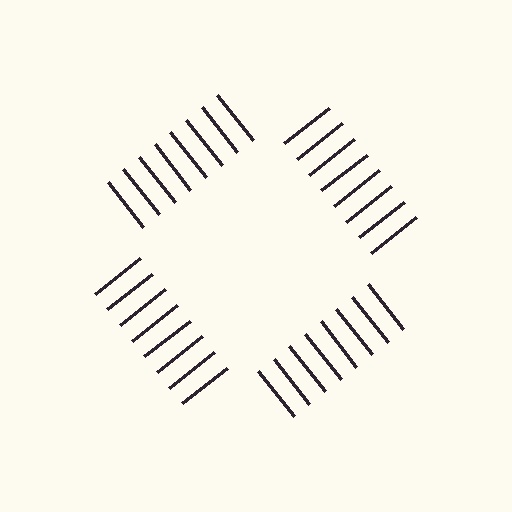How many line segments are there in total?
32 — 8 along each of the 4 edges.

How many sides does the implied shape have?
4 sides — the line-ends trace a square.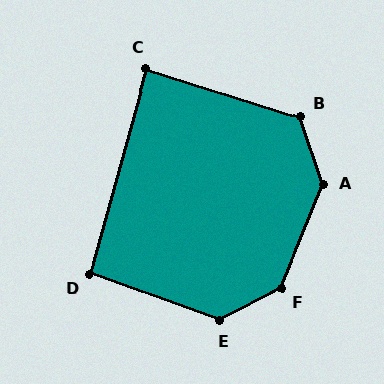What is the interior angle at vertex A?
Approximately 139 degrees (obtuse).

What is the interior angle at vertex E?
Approximately 133 degrees (obtuse).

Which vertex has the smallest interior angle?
C, at approximately 88 degrees.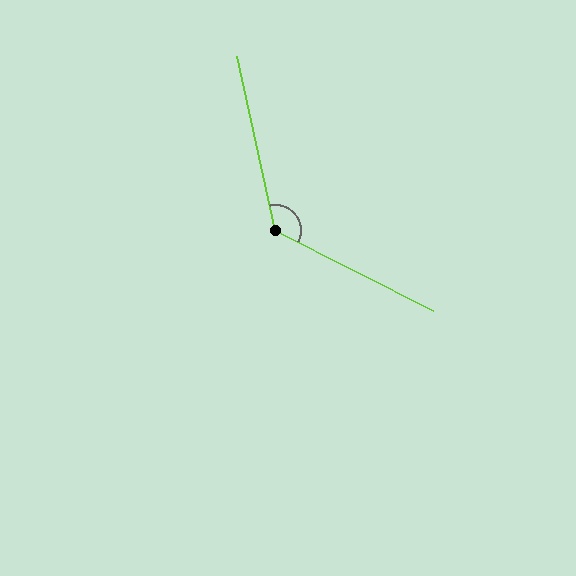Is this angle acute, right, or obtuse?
It is obtuse.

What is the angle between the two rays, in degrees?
Approximately 129 degrees.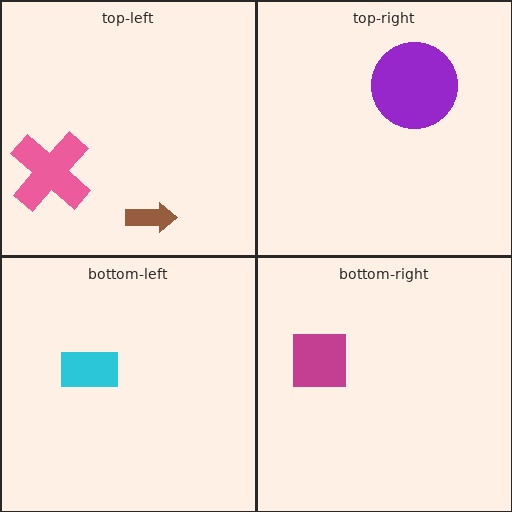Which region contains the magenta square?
The bottom-right region.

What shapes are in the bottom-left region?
The cyan rectangle.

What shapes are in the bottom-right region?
The magenta square.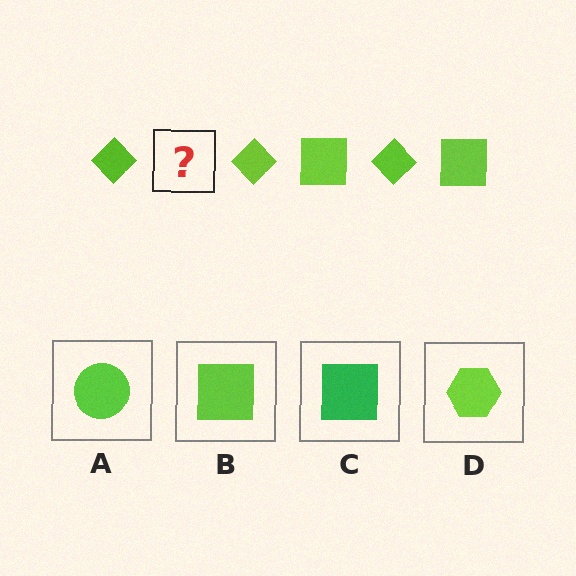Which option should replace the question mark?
Option B.